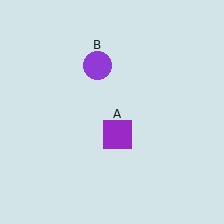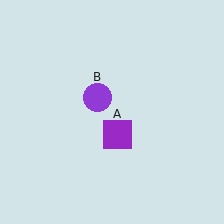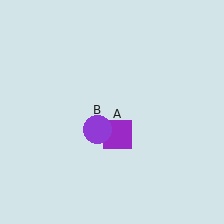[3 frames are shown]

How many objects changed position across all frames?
1 object changed position: purple circle (object B).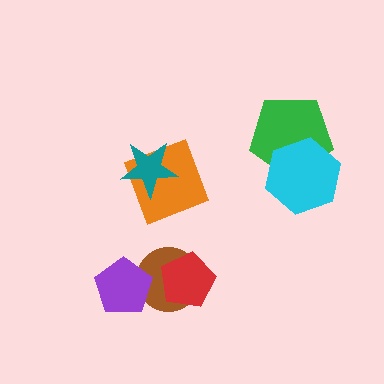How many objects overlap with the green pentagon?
1 object overlaps with the green pentagon.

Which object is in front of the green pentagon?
The cyan hexagon is in front of the green pentagon.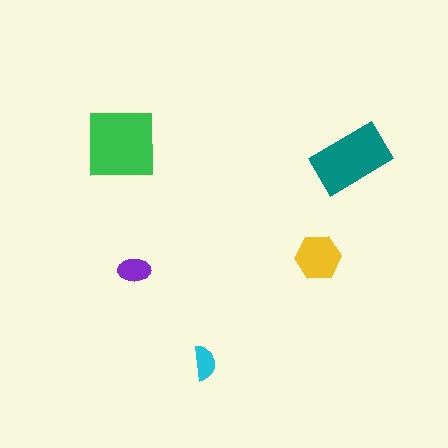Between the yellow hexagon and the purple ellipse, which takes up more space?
The yellow hexagon.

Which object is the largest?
The green square.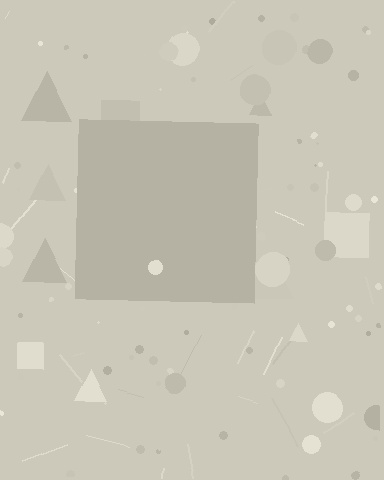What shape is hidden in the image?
A square is hidden in the image.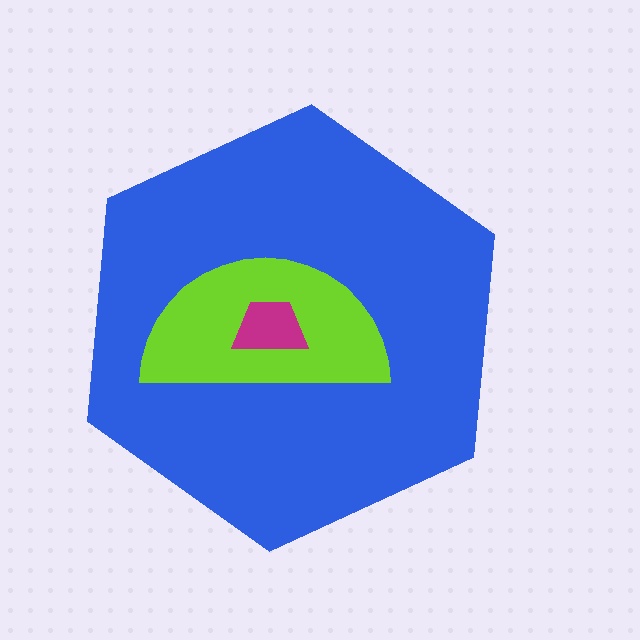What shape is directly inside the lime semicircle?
The magenta trapezoid.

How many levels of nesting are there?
3.